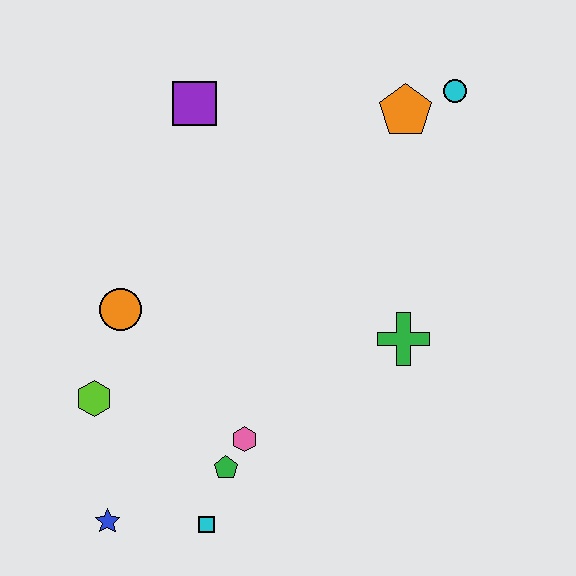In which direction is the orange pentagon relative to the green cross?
The orange pentagon is above the green cross.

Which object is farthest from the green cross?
The blue star is farthest from the green cross.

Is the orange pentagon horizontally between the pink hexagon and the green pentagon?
No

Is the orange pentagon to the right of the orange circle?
Yes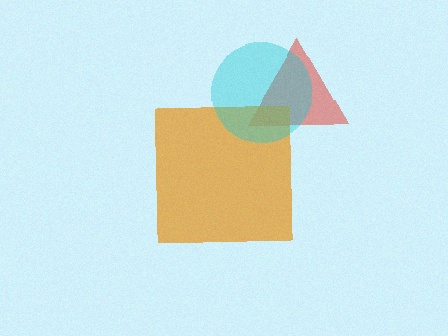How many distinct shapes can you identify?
There are 3 distinct shapes: a red triangle, an orange square, a cyan circle.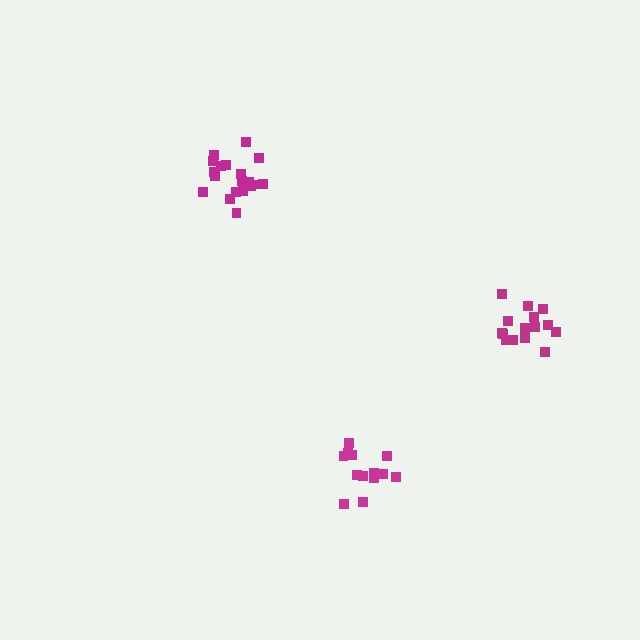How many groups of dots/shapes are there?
There are 3 groups.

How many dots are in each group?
Group 1: 13 dots, Group 2: 19 dots, Group 3: 15 dots (47 total).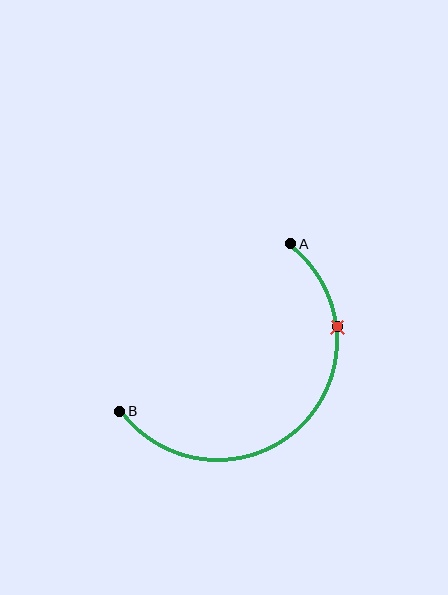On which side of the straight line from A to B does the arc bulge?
The arc bulges below and to the right of the straight line connecting A and B.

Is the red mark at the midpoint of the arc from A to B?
No. The red mark lies on the arc but is closer to endpoint A. The arc midpoint would be at the point on the curve equidistant along the arc from both A and B.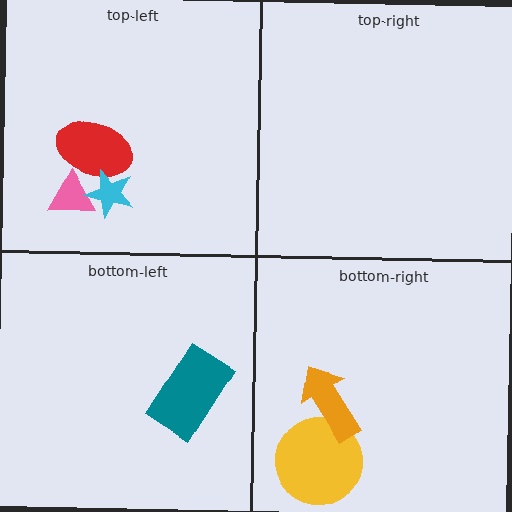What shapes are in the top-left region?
The red ellipse, the pink triangle, the cyan star.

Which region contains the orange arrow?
The bottom-right region.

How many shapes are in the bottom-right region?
2.